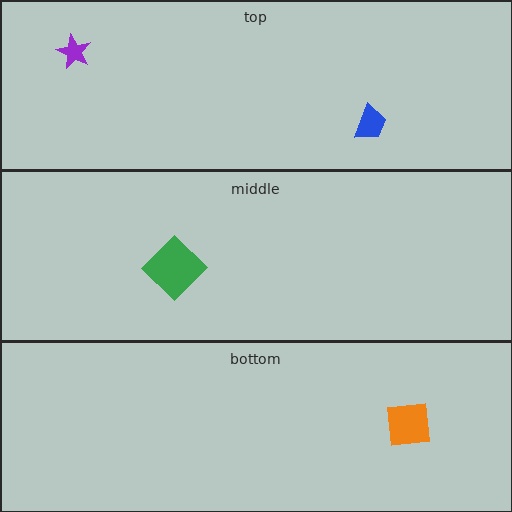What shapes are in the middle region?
The green diamond.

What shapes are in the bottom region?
The orange square.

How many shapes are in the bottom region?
1.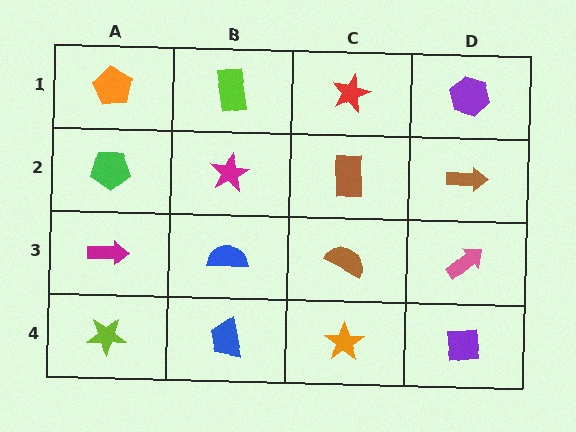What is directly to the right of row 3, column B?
A brown semicircle.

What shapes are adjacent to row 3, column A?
A green pentagon (row 2, column A), a lime star (row 4, column A), a blue semicircle (row 3, column B).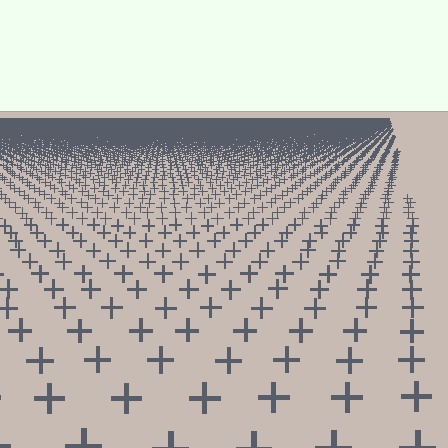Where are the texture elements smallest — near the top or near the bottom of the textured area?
Near the top.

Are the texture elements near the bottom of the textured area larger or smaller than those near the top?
Larger. Near the bottom, elements are closer to the viewer and appear at a bigger on-screen size.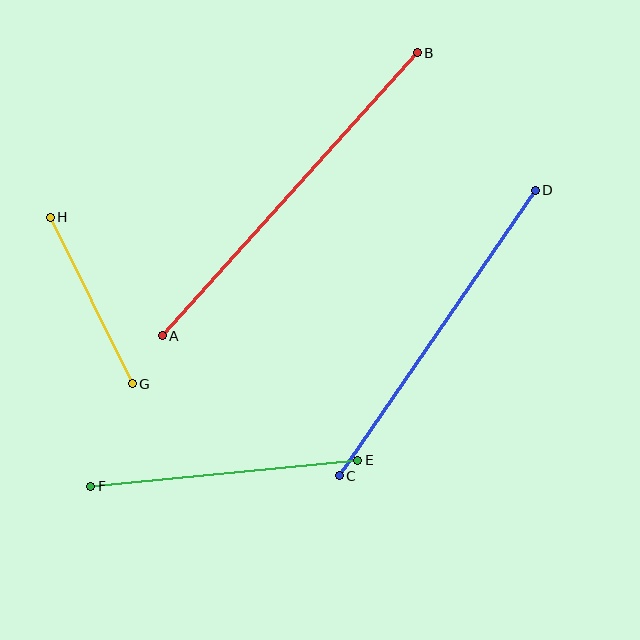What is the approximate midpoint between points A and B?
The midpoint is at approximately (290, 194) pixels.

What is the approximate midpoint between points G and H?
The midpoint is at approximately (91, 301) pixels.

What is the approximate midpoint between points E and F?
The midpoint is at approximately (224, 473) pixels.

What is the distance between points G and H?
The distance is approximately 186 pixels.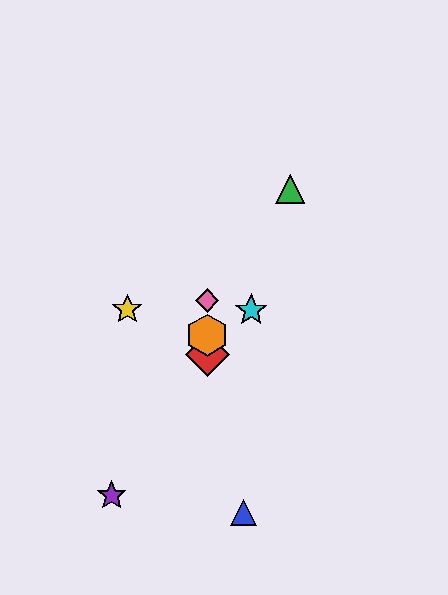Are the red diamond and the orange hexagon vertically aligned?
Yes, both are at x≈207.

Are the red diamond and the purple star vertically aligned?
No, the red diamond is at x≈207 and the purple star is at x≈112.